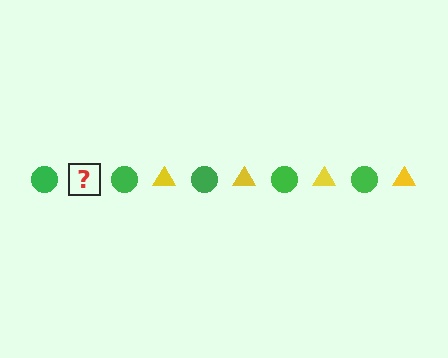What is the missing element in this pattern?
The missing element is a yellow triangle.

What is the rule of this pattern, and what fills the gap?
The rule is that the pattern alternates between green circle and yellow triangle. The gap should be filled with a yellow triangle.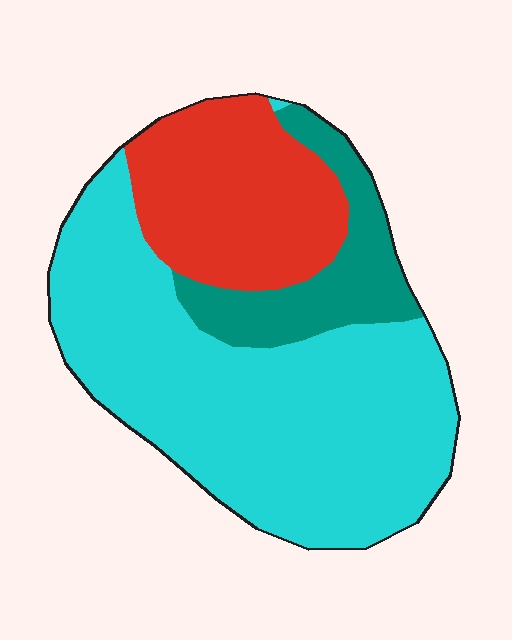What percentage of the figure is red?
Red covers 25% of the figure.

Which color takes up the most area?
Cyan, at roughly 60%.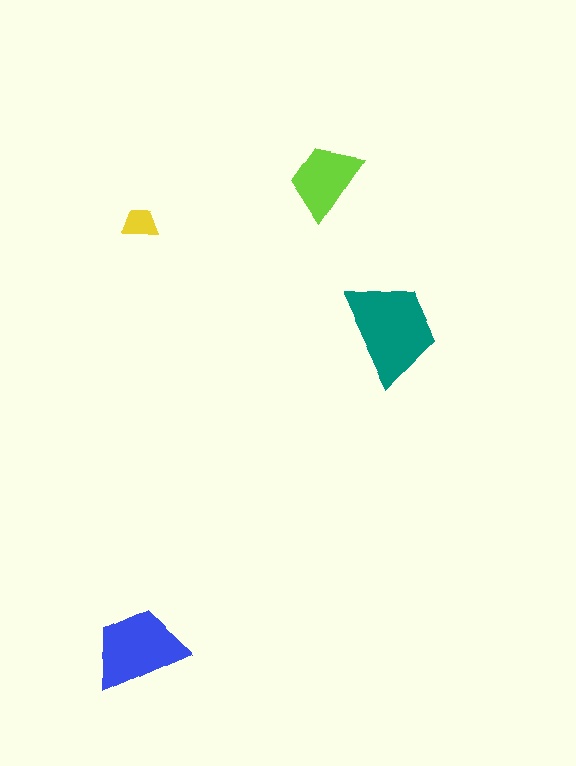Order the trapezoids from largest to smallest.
the teal one, the blue one, the lime one, the yellow one.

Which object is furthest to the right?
The teal trapezoid is rightmost.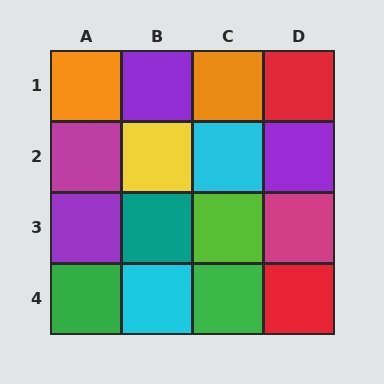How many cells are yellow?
1 cell is yellow.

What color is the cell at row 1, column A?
Orange.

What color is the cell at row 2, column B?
Yellow.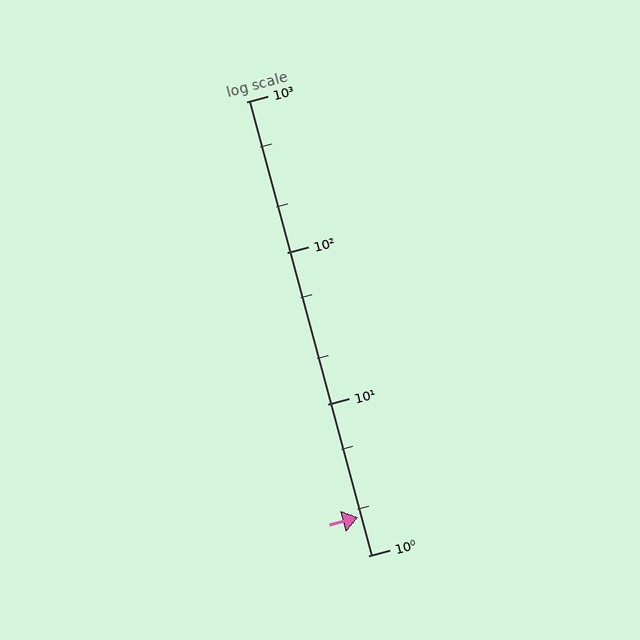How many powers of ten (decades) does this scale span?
The scale spans 3 decades, from 1 to 1000.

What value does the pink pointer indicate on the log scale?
The pointer indicates approximately 1.8.